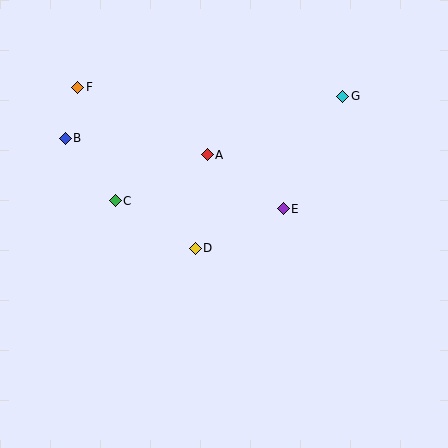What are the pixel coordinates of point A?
Point A is at (207, 155).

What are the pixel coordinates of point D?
Point D is at (195, 248).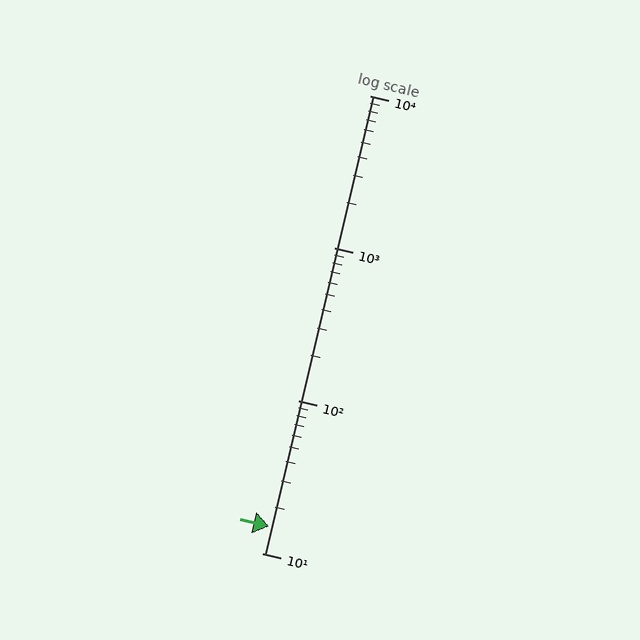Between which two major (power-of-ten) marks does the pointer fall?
The pointer is between 10 and 100.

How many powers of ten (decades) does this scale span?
The scale spans 3 decades, from 10 to 10000.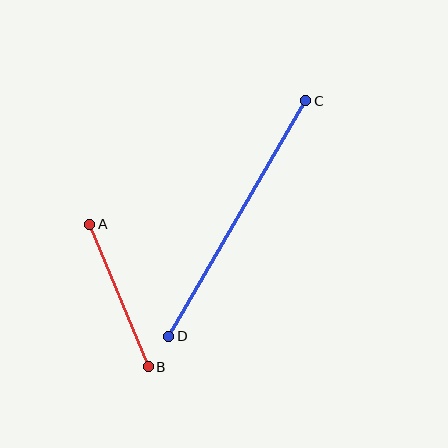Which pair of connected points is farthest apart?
Points C and D are farthest apart.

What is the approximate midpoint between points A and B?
The midpoint is at approximately (119, 295) pixels.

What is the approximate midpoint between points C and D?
The midpoint is at approximately (237, 218) pixels.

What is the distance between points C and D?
The distance is approximately 272 pixels.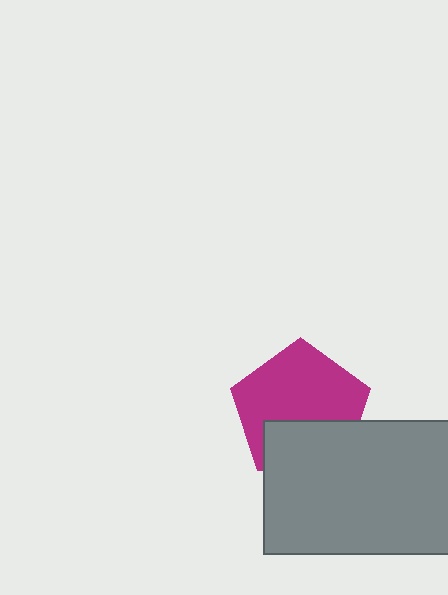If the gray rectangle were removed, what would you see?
You would see the complete magenta pentagon.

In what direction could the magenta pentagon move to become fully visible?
The magenta pentagon could move up. That would shift it out from behind the gray rectangle entirely.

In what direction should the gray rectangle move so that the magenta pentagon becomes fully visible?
The gray rectangle should move down. That is the shortest direction to clear the overlap and leave the magenta pentagon fully visible.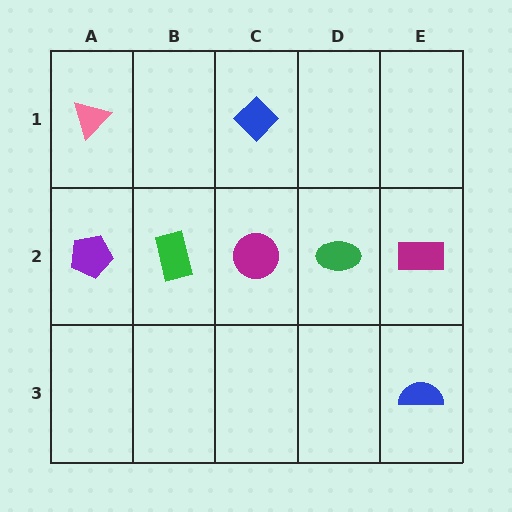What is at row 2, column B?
A green rectangle.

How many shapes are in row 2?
5 shapes.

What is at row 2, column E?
A magenta rectangle.